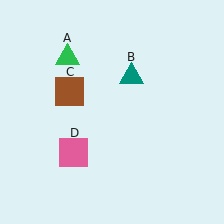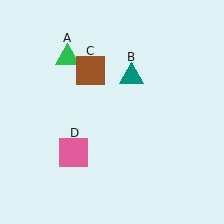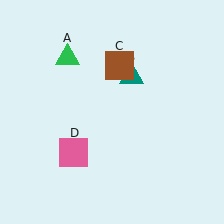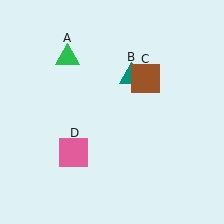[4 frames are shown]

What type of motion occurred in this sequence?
The brown square (object C) rotated clockwise around the center of the scene.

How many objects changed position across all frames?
1 object changed position: brown square (object C).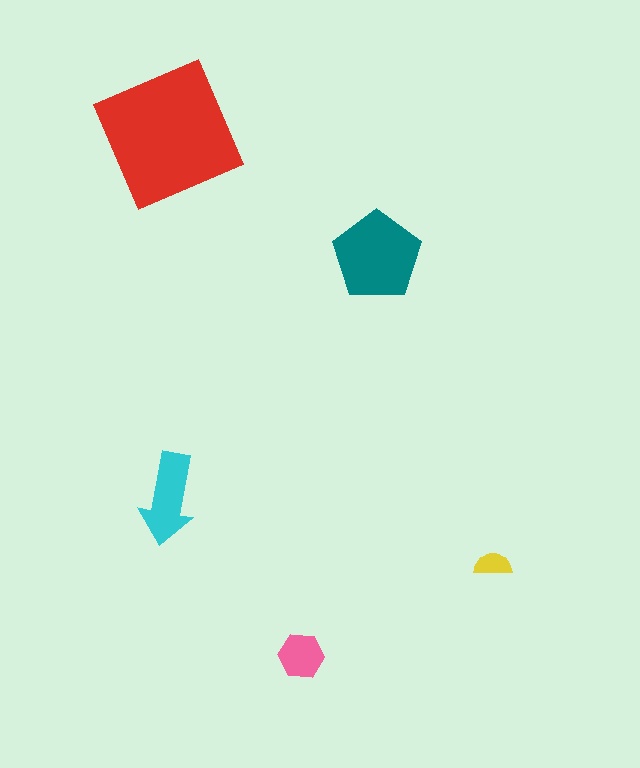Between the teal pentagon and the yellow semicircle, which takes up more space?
The teal pentagon.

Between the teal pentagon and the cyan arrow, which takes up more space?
The teal pentagon.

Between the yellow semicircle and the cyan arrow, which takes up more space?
The cyan arrow.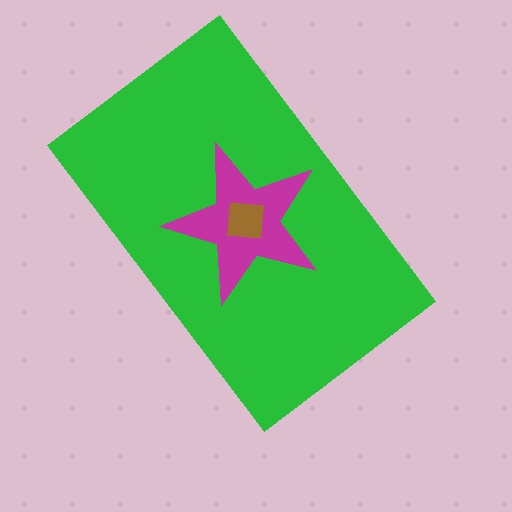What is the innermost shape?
The brown square.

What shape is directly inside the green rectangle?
The magenta star.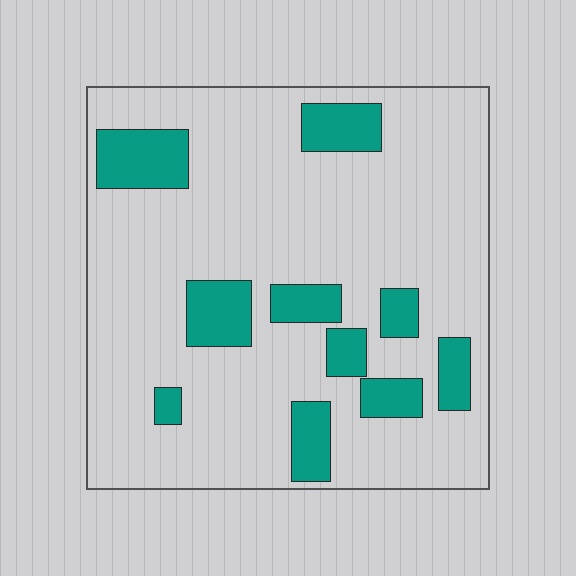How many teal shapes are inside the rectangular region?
10.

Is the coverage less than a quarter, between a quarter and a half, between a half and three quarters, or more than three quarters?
Less than a quarter.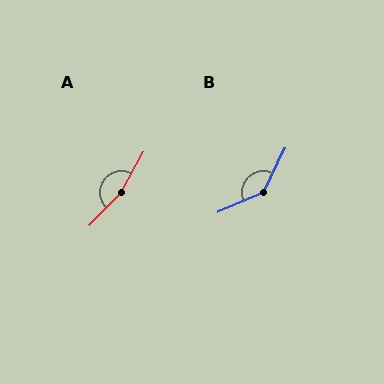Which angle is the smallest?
B, at approximately 139 degrees.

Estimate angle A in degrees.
Approximately 165 degrees.